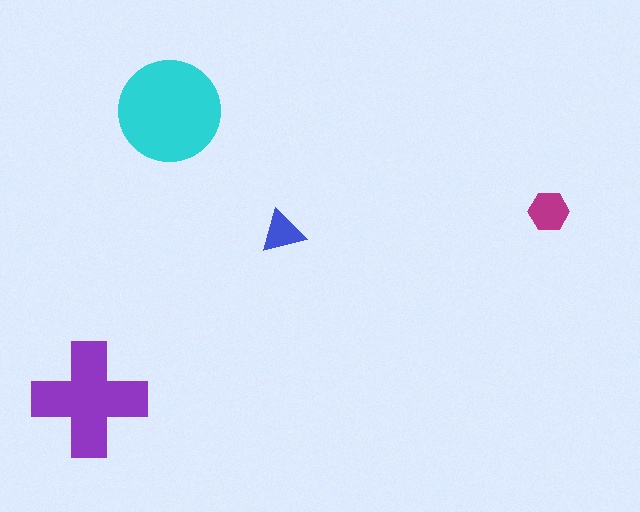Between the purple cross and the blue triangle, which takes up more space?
The purple cross.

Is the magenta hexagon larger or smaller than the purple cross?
Smaller.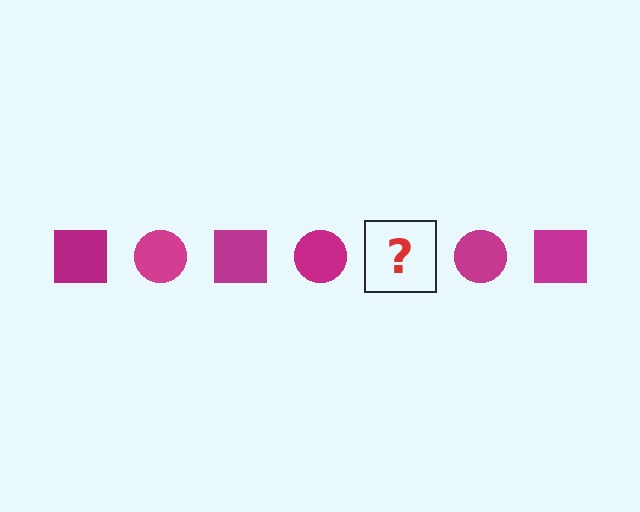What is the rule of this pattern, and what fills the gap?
The rule is that the pattern cycles through square, circle shapes in magenta. The gap should be filled with a magenta square.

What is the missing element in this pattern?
The missing element is a magenta square.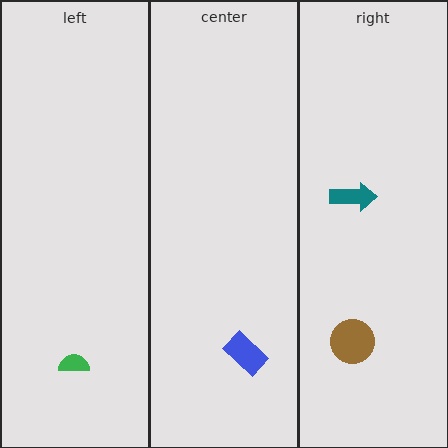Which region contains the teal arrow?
The right region.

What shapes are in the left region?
The green semicircle.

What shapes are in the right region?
The brown circle, the teal arrow.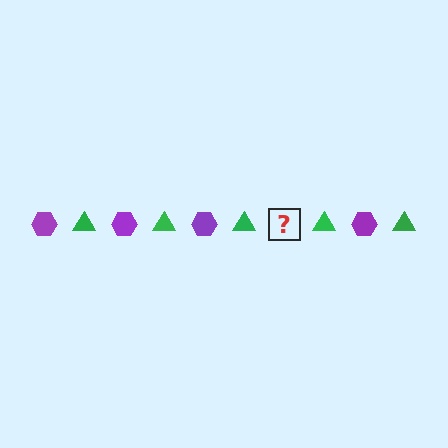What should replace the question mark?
The question mark should be replaced with a purple hexagon.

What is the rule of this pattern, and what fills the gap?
The rule is that the pattern alternates between purple hexagon and green triangle. The gap should be filled with a purple hexagon.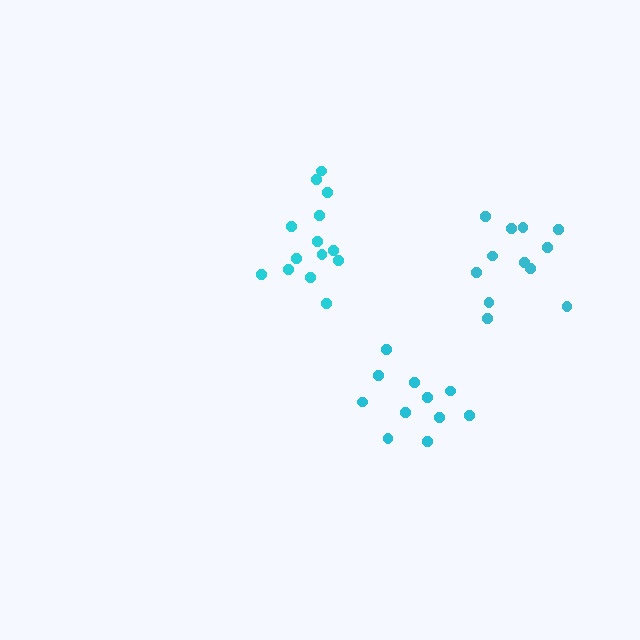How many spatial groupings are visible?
There are 3 spatial groupings.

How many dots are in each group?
Group 1: 12 dots, Group 2: 11 dots, Group 3: 14 dots (37 total).